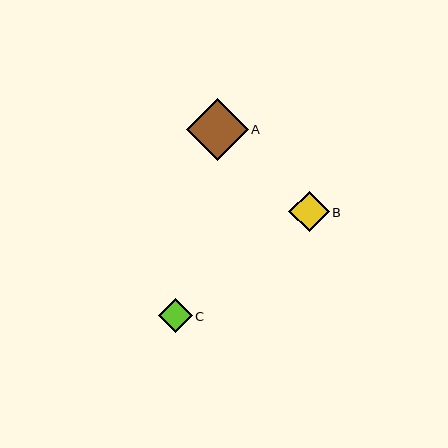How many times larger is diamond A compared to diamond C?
Diamond A is approximately 1.8 times the size of diamond C.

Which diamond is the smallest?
Diamond C is the smallest with a size of approximately 34 pixels.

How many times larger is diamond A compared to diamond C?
Diamond A is approximately 1.8 times the size of diamond C.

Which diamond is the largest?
Diamond A is the largest with a size of approximately 62 pixels.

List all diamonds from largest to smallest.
From largest to smallest: A, B, C.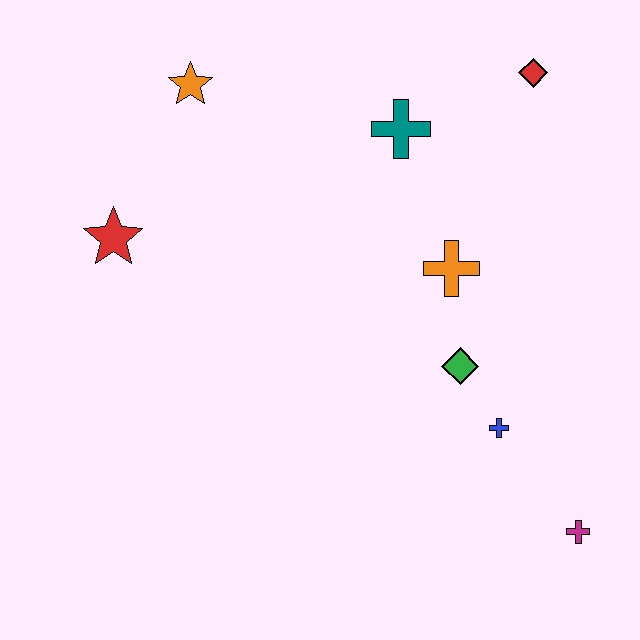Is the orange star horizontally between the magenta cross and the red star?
Yes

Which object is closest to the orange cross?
The green diamond is closest to the orange cross.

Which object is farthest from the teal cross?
The magenta cross is farthest from the teal cross.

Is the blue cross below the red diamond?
Yes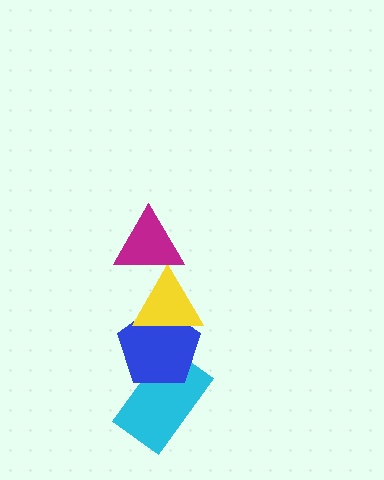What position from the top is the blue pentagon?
The blue pentagon is 3rd from the top.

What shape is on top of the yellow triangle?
The magenta triangle is on top of the yellow triangle.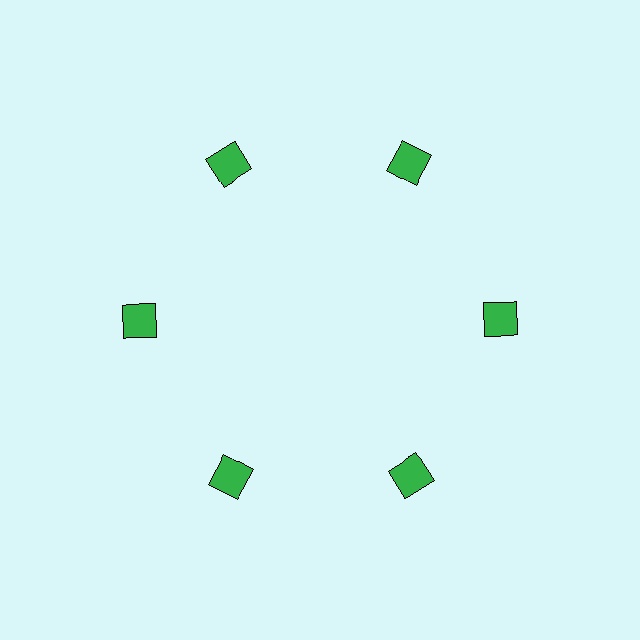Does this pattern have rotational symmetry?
Yes, this pattern has 6-fold rotational symmetry. It looks the same after rotating 60 degrees around the center.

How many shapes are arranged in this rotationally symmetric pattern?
There are 6 shapes, arranged in 6 groups of 1.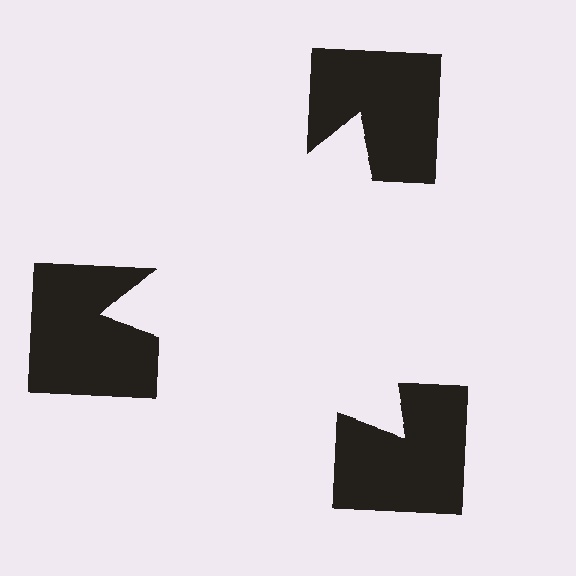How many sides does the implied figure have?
3 sides.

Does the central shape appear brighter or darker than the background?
It typically appears slightly brighter than the background, even though no actual brightness change is drawn.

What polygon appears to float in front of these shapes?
An illusory triangle — its edges are inferred from the aligned wedge cuts in the notched squares, not physically drawn.